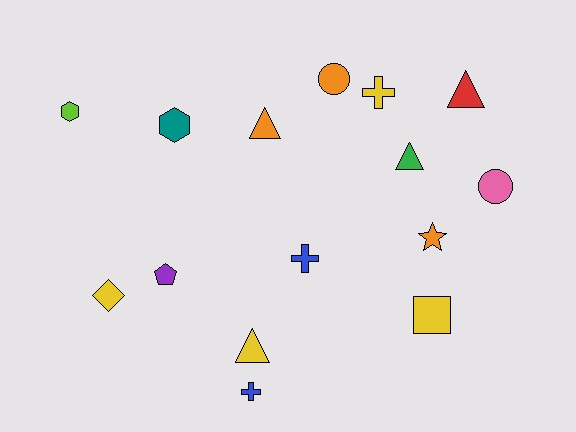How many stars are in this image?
There is 1 star.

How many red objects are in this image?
There is 1 red object.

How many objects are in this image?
There are 15 objects.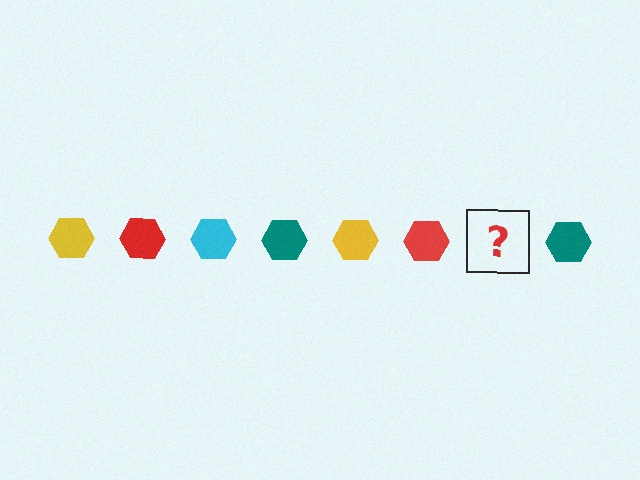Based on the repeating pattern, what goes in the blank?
The blank should be a cyan hexagon.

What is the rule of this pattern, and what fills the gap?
The rule is that the pattern cycles through yellow, red, cyan, teal hexagons. The gap should be filled with a cyan hexagon.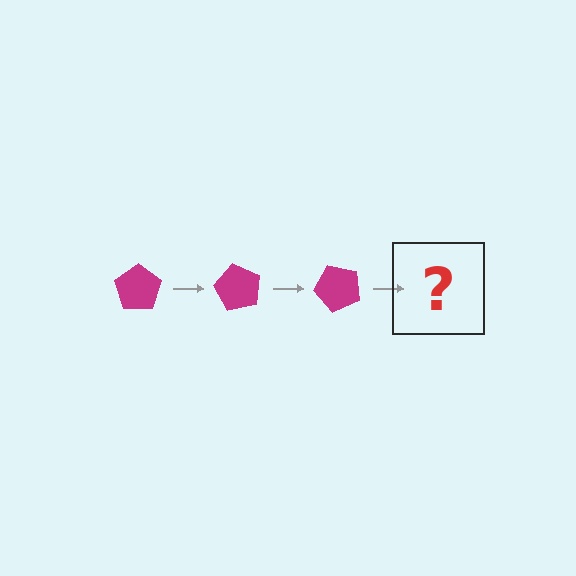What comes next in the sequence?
The next element should be a magenta pentagon rotated 180 degrees.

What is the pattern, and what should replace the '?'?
The pattern is that the pentagon rotates 60 degrees each step. The '?' should be a magenta pentagon rotated 180 degrees.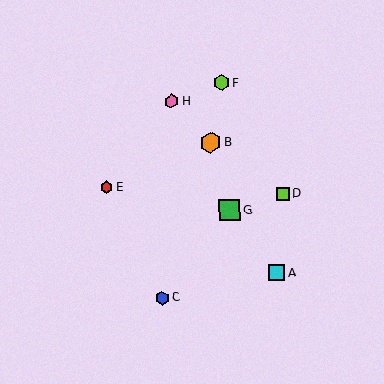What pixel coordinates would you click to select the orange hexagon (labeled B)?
Click at (211, 142) to select the orange hexagon B.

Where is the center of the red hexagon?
The center of the red hexagon is at (106, 187).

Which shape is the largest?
The green square (labeled G) is the largest.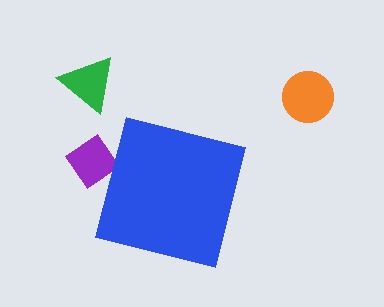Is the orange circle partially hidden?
No, the orange circle is fully visible.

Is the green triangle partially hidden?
No, the green triangle is fully visible.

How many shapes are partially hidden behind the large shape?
1 shape is partially hidden.